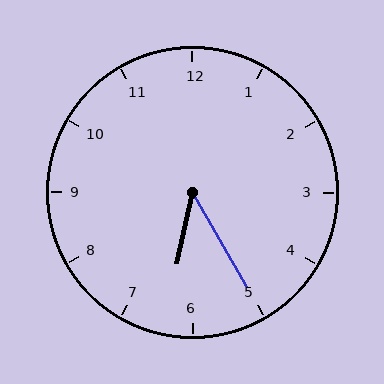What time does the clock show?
6:25.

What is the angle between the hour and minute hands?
Approximately 42 degrees.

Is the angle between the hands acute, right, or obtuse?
It is acute.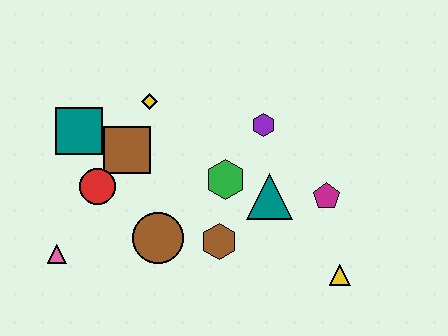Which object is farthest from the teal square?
The yellow triangle is farthest from the teal square.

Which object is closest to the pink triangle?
The red circle is closest to the pink triangle.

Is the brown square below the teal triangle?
No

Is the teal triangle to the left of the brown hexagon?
No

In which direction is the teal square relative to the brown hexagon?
The teal square is to the left of the brown hexagon.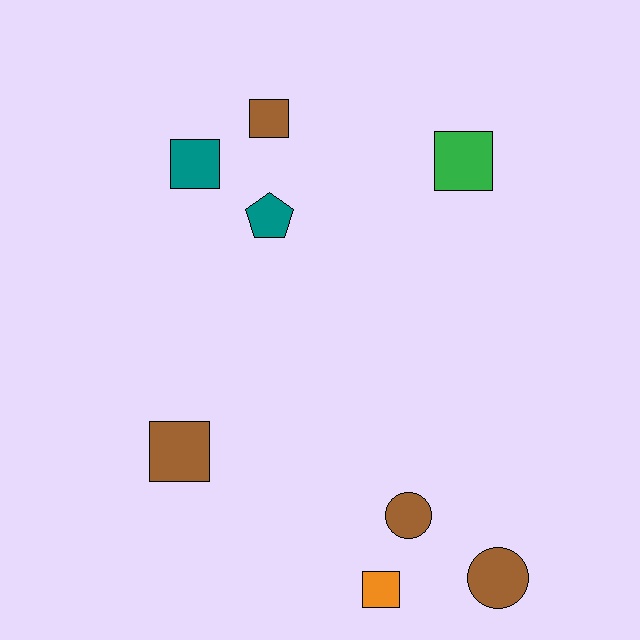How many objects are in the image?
There are 8 objects.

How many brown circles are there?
There are 2 brown circles.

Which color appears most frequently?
Brown, with 4 objects.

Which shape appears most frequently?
Square, with 5 objects.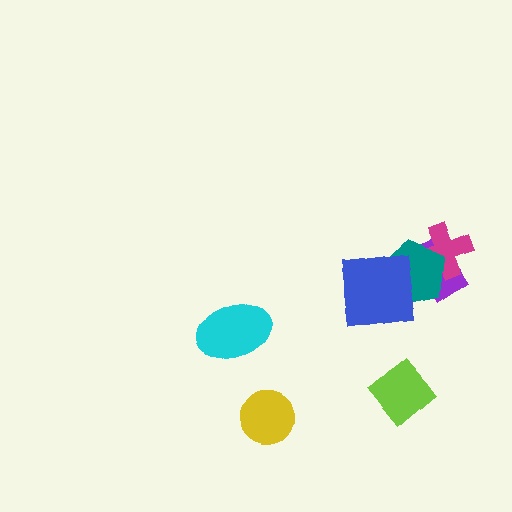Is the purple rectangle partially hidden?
Yes, it is partially covered by another shape.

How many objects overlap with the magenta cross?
2 objects overlap with the magenta cross.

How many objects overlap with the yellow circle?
0 objects overlap with the yellow circle.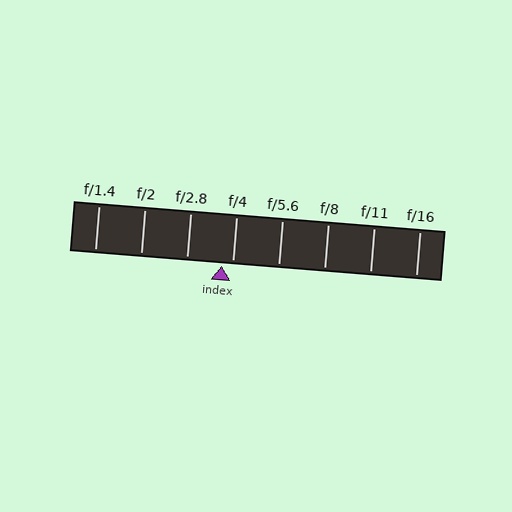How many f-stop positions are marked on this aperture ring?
There are 8 f-stop positions marked.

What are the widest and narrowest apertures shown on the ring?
The widest aperture shown is f/1.4 and the narrowest is f/16.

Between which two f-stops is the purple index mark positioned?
The index mark is between f/2.8 and f/4.